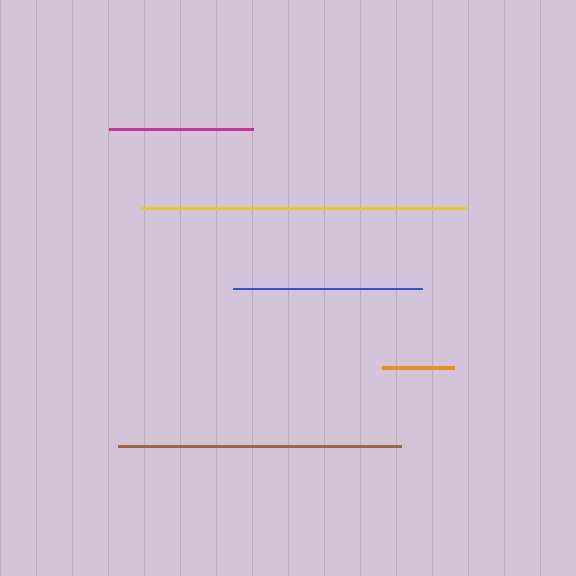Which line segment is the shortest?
The orange line is the shortest at approximately 71 pixels.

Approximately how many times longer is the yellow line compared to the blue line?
The yellow line is approximately 1.7 times the length of the blue line.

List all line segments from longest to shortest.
From longest to shortest: yellow, brown, blue, magenta, orange.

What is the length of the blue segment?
The blue segment is approximately 189 pixels long.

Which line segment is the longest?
The yellow line is the longest at approximately 325 pixels.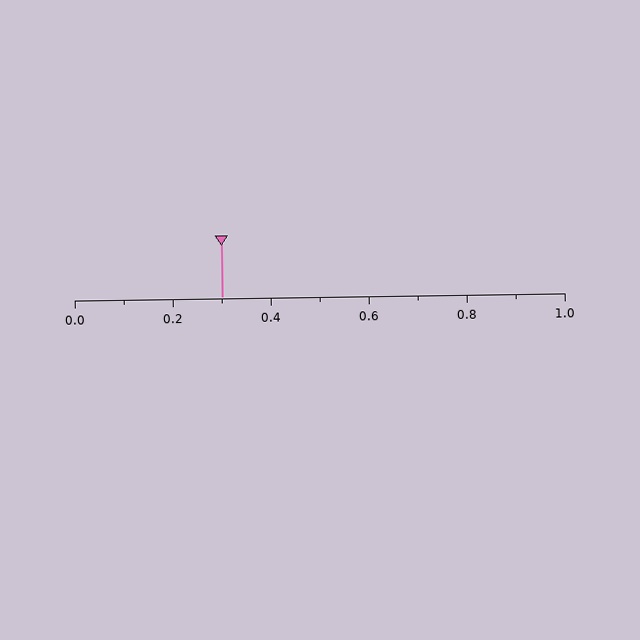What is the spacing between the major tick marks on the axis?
The major ticks are spaced 0.2 apart.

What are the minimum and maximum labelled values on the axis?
The axis runs from 0.0 to 1.0.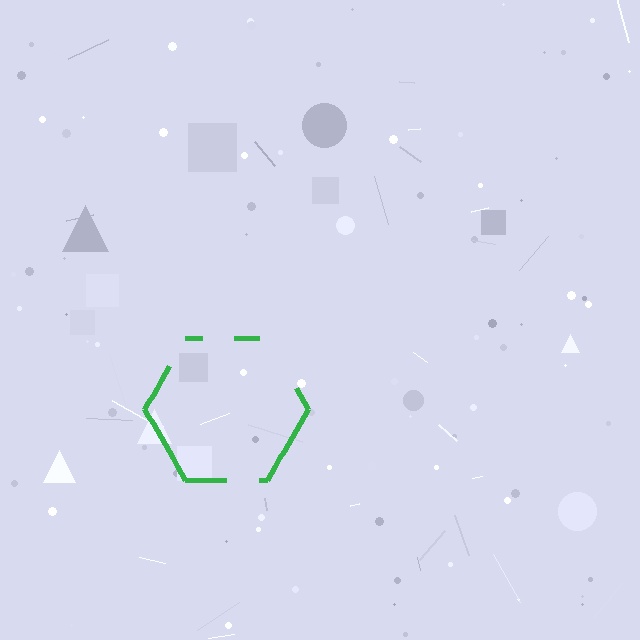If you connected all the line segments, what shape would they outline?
They would outline a hexagon.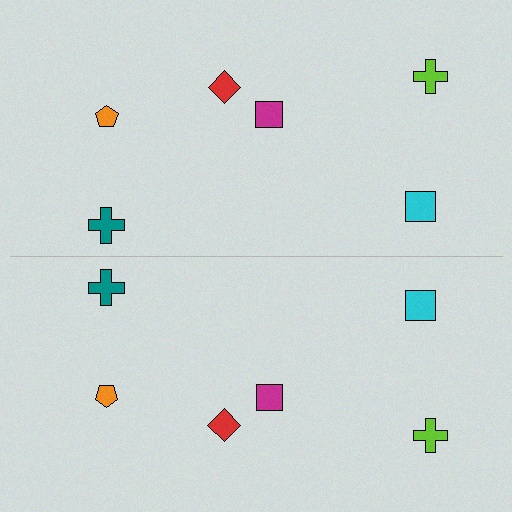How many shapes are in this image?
There are 12 shapes in this image.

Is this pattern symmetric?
Yes, this pattern has bilateral (reflection) symmetry.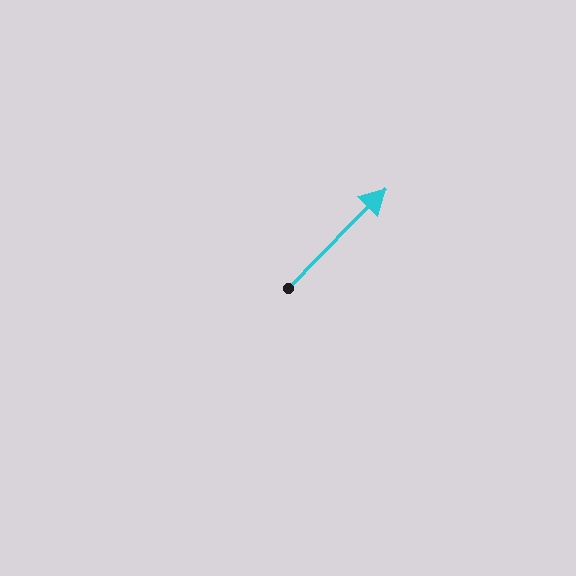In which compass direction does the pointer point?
Northeast.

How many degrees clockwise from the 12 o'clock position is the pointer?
Approximately 44 degrees.